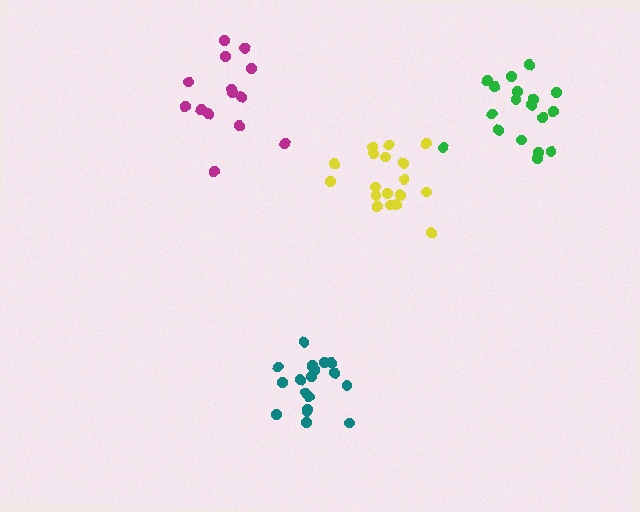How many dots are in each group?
Group 1: 18 dots, Group 2: 18 dots, Group 3: 18 dots, Group 4: 14 dots (68 total).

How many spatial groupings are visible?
There are 4 spatial groupings.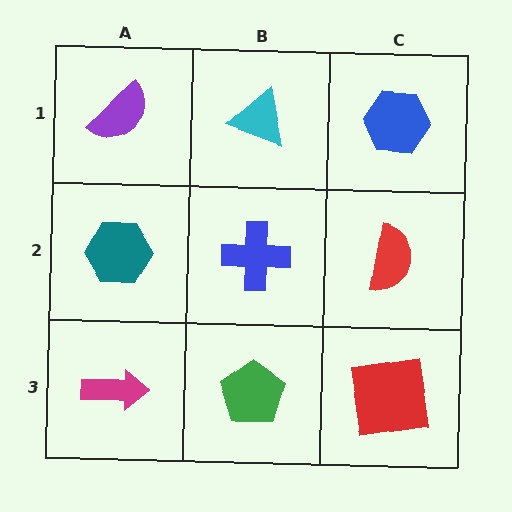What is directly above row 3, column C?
A red semicircle.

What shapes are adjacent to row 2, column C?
A blue hexagon (row 1, column C), a red square (row 3, column C), a blue cross (row 2, column B).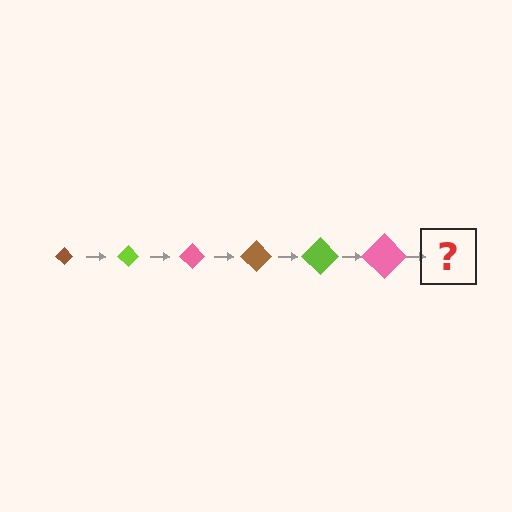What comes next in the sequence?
The next element should be a brown diamond, larger than the previous one.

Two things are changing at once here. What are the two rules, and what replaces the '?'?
The two rules are that the diamond grows larger each step and the color cycles through brown, lime, and pink. The '?' should be a brown diamond, larger than the previous one.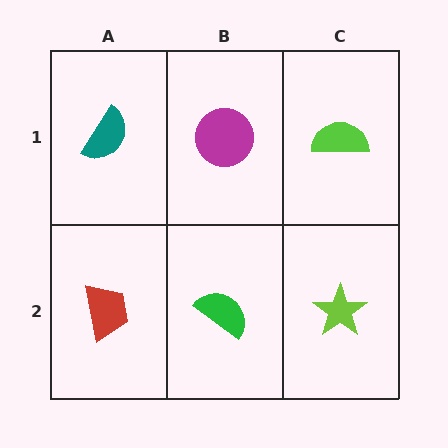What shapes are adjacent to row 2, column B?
A magenta circle (row 1, column B), a red trapezoid (row 2, column A), a lime star (row 2, column C).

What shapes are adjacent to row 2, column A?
A teal semicircle (row 1, column A), a green semicircle (row 2, column B).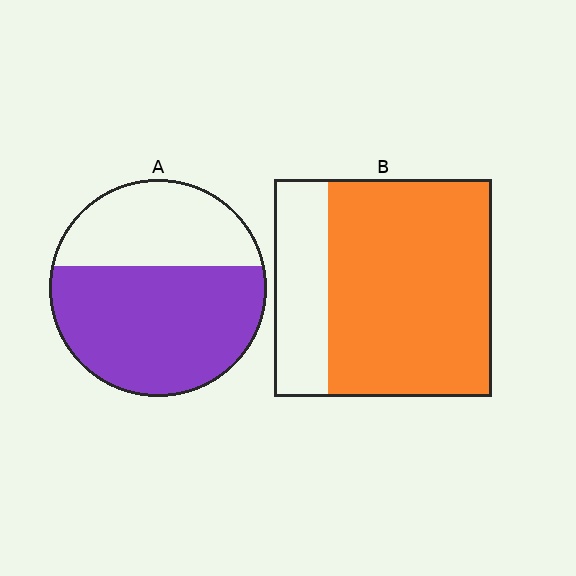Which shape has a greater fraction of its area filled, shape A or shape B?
Shape B.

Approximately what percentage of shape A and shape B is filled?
A is approximately 65% and B is approximately 75%.